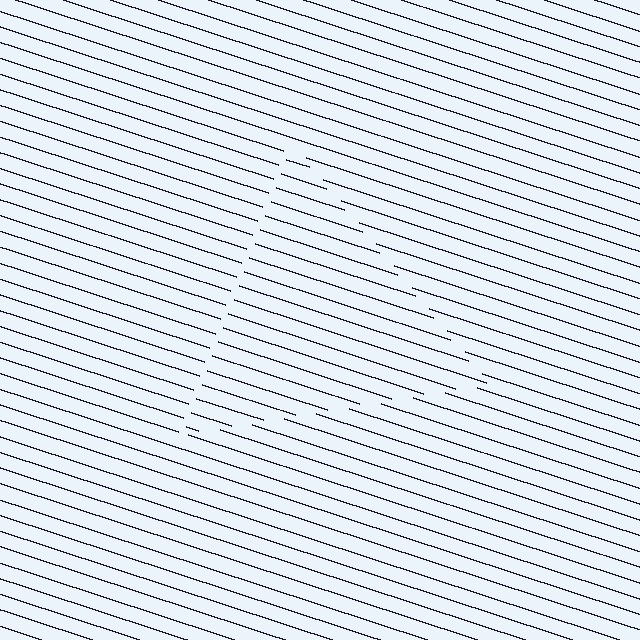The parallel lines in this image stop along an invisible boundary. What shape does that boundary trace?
An illusory triangle. The interior of the shape contains the same grating, shifted by half a period — the contour is defined by the phase discontinuity where line-ends from the inner and outer gratings abut.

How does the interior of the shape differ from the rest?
The interior of the shape contains the same grating, shifted by half a period — the contour is defined by the phase discontinuity where line-ends from the inner and outer gratings abut.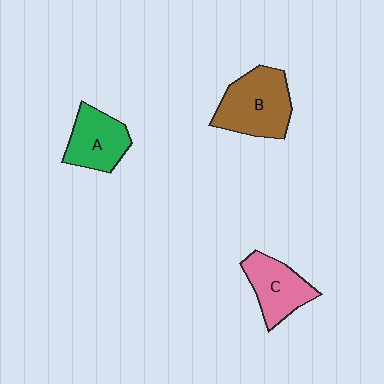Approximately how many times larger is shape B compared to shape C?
Approximately 1.3 times.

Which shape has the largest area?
Shape B (brown).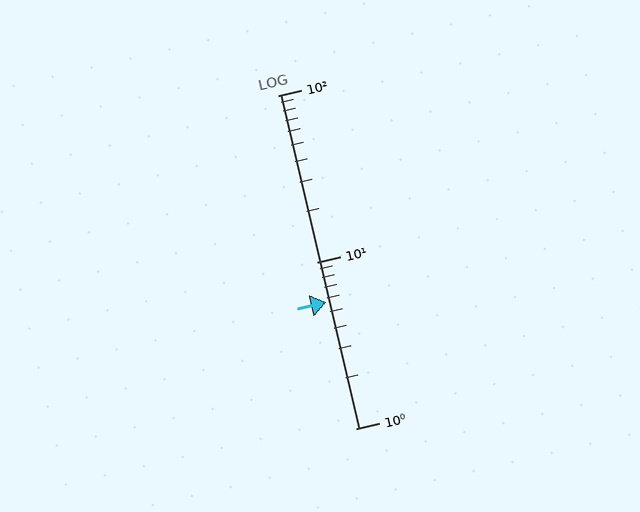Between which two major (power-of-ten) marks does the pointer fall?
The pointer is between 1 and 10.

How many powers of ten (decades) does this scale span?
The scale spans 2 decades, from 1 to 100.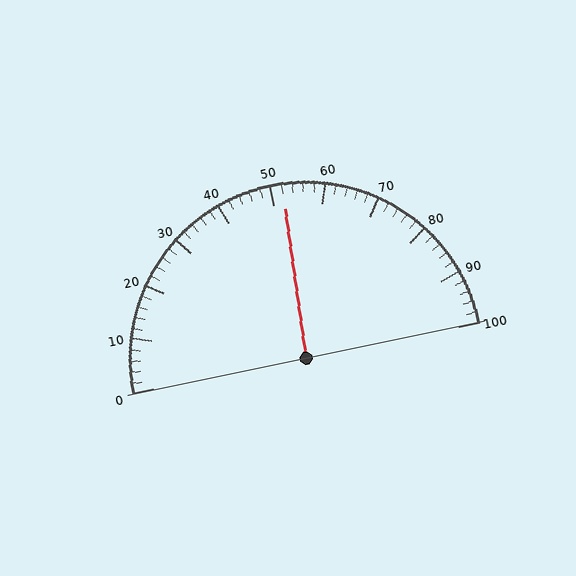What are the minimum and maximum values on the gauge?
The gauge ranges from 0 to 100.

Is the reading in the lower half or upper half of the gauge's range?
The reading is in the upper half of the range (0 to 100).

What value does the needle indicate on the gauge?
The needle indicates approximately 52.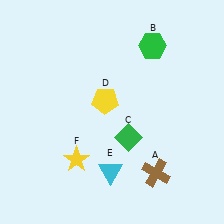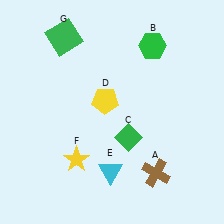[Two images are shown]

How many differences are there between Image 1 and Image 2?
There is 1 difference between the two images.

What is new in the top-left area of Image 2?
A green square (G) was added in the top-left area of Image 2.